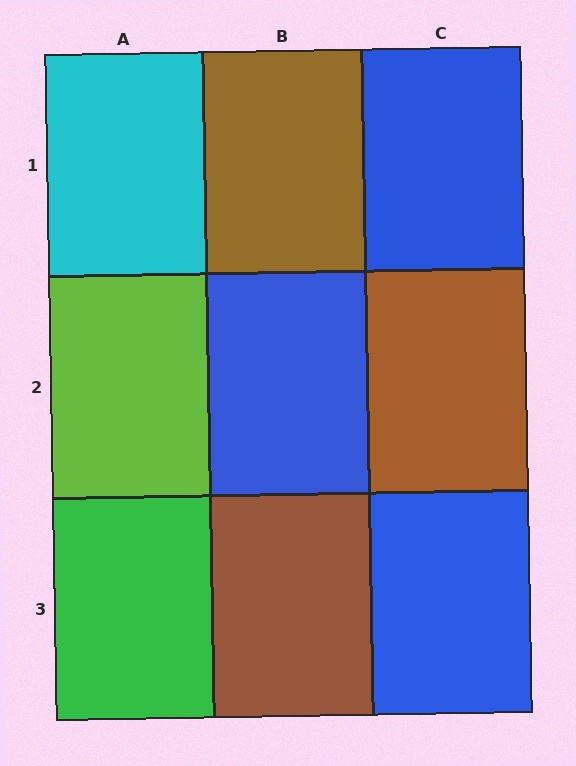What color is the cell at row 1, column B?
Brown.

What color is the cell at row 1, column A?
Cyan.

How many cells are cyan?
1 cell is cyan.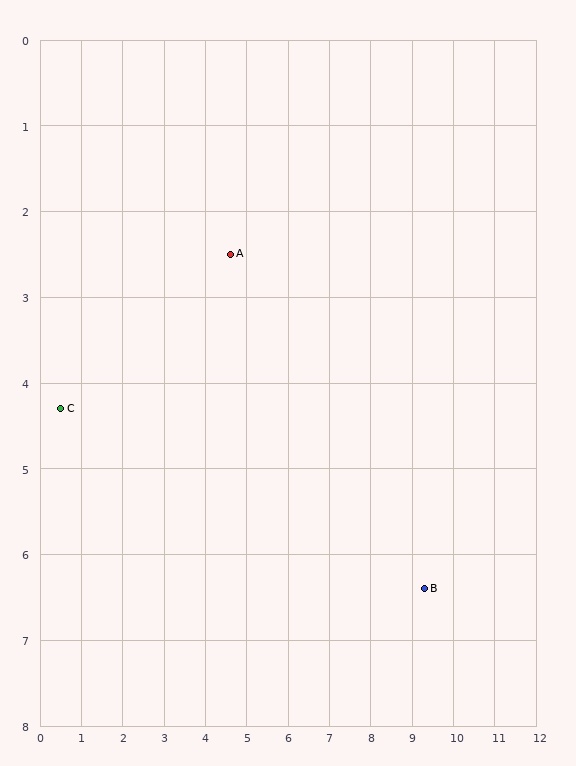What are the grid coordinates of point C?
Point C is at approximately (0.5, 4.3).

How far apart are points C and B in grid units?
Points C and B are about 9.0 grid units apart.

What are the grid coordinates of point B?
Point B is at approximately (9.3, 6.4).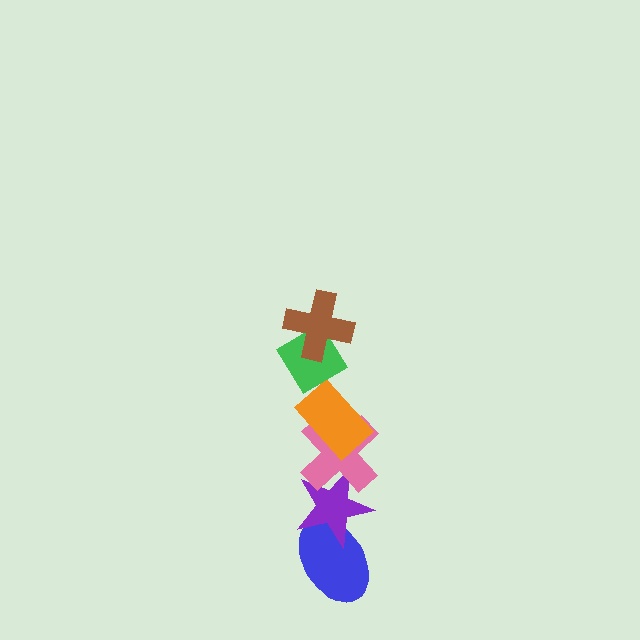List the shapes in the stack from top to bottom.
From top to bottom: the brown cross, the green diamond, the orange rectangle, the pink cross, the purple star, the blue ellipse.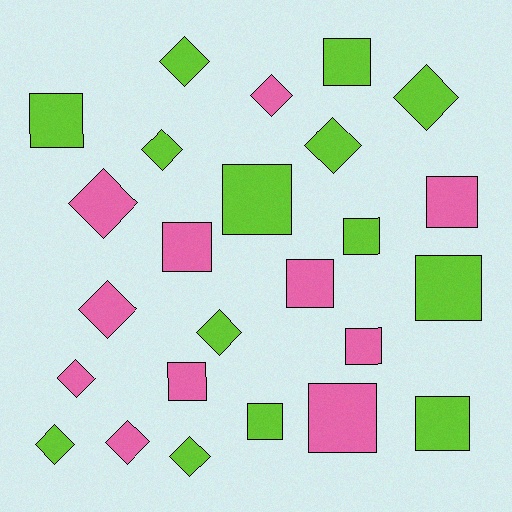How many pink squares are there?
There are 6 pink squares.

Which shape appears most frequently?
Square, with 13 objects.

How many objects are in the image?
There are 25 objects.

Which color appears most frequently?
Lime, with 14 objects.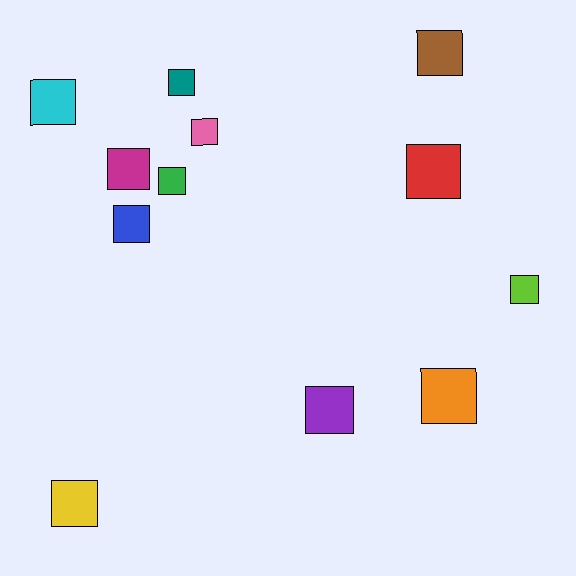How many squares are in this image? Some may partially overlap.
There are 12 squares.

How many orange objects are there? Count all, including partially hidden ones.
There is 1 orange object.